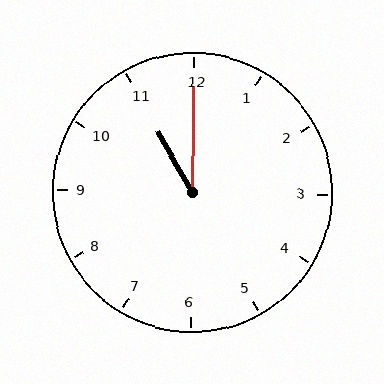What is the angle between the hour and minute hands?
Approximately 30 degrees.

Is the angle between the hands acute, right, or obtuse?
It is acute.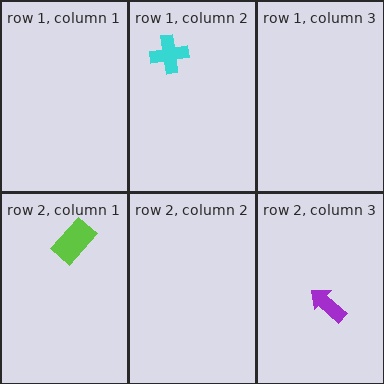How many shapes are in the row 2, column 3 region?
1.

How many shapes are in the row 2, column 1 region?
1.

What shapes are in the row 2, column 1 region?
The lime rectangle.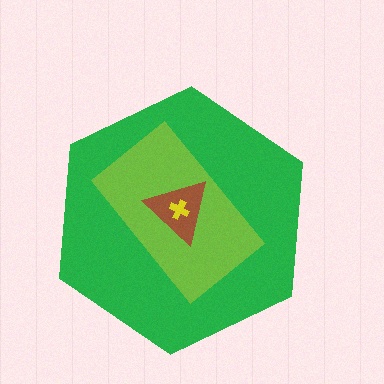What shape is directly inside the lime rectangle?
The brown triangle.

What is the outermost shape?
The green hexagon.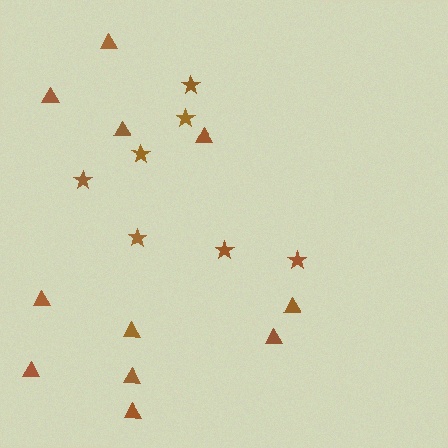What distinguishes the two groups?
There are 2 groups: one group of stars (7) and one group of triangles (11).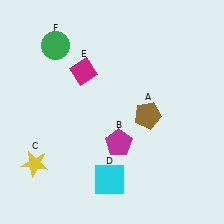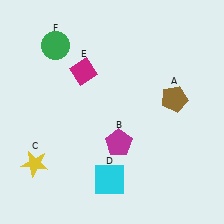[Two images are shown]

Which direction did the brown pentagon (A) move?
The brown pentagon (A) moved right.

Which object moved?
The brown pentagon (A) moved right.